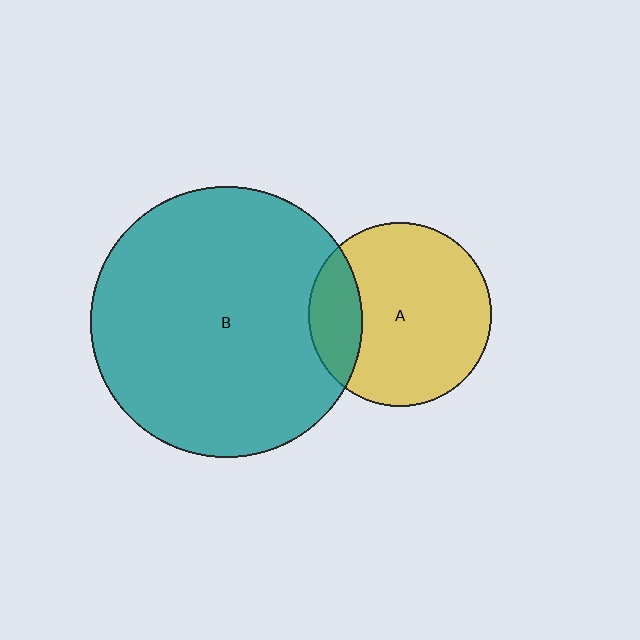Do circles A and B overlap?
Yes.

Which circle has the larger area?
Circle B (teal).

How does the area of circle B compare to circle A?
Approximately 2.2 times.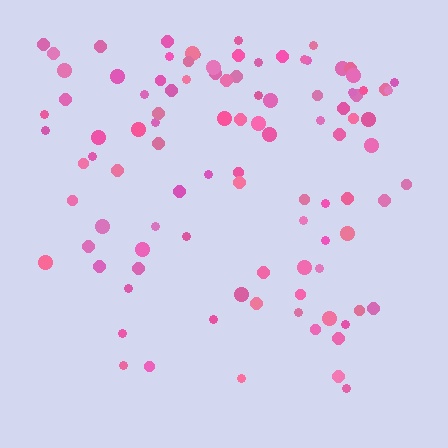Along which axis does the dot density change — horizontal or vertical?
Vertical.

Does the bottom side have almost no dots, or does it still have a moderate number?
Still a moderate number, just noticeably fewer than the top.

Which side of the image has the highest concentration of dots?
The top.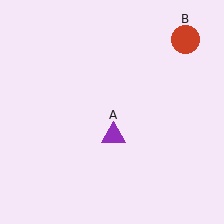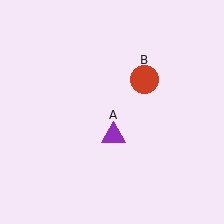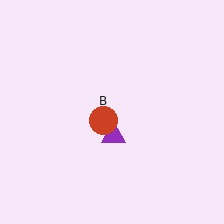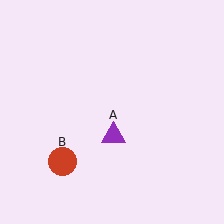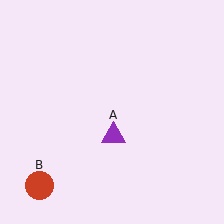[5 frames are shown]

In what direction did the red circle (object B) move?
The red circle (object B) moved down and to the left.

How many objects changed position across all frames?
1 object changed position: red circle (object B).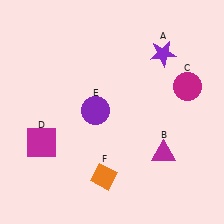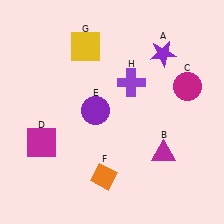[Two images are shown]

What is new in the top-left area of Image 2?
A yellow square (G) was added in the top-left area of Image 2.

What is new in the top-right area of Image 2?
A purple cross (H) was added in the top-right area of Image 2.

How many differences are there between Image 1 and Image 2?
There are 2 differences between the two images.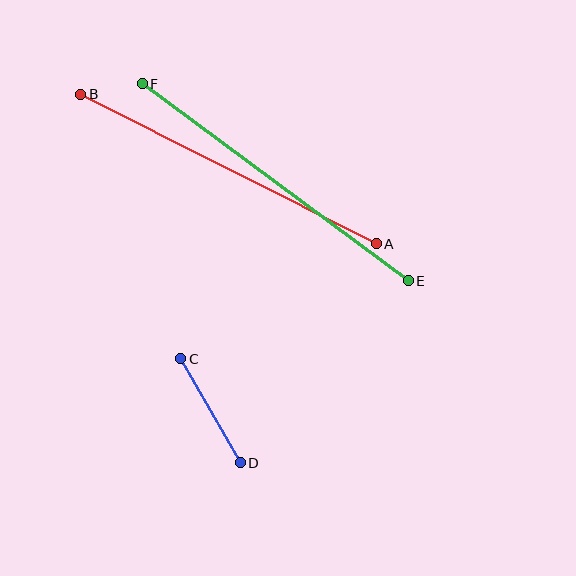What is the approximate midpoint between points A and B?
The midpoint is at approximately (229, 169) pixels.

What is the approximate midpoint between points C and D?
The midpoint is at approximately (211, 411) pixels.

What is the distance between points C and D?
The distance is approximately 120 pixels.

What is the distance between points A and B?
The distance is approximately 331 pixels.